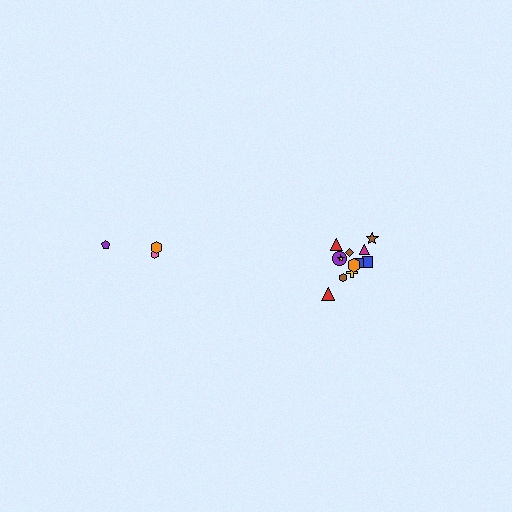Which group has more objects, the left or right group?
The right group.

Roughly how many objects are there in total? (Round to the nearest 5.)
Roughly 15 objects in total.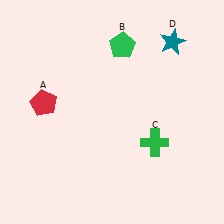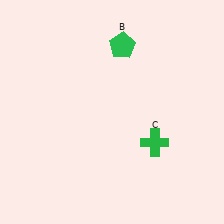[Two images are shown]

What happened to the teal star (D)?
The teal star (D) was removed in Image 2. It was in the top-right area of Image 1.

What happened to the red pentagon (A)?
The red pentagon (A) was removed in Image 2. It was in the top-left area of Image 1.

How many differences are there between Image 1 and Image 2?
There are 2 differences between the two images.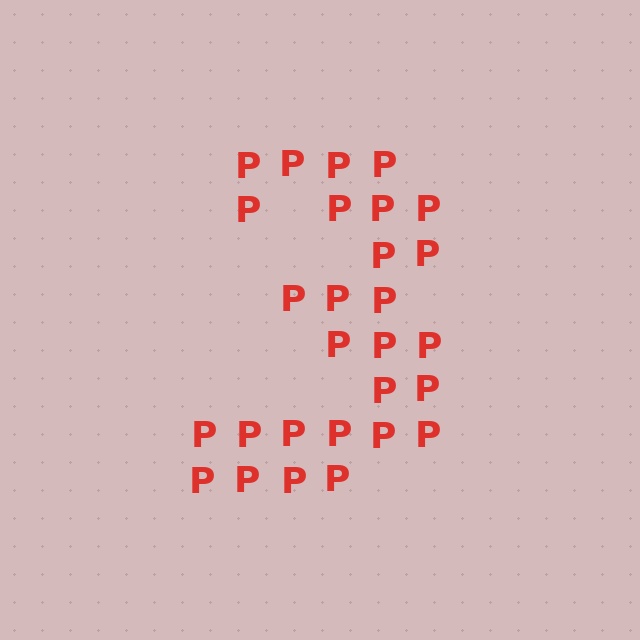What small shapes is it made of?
It is made of small letter P's.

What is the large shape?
The large shape is the digit 3.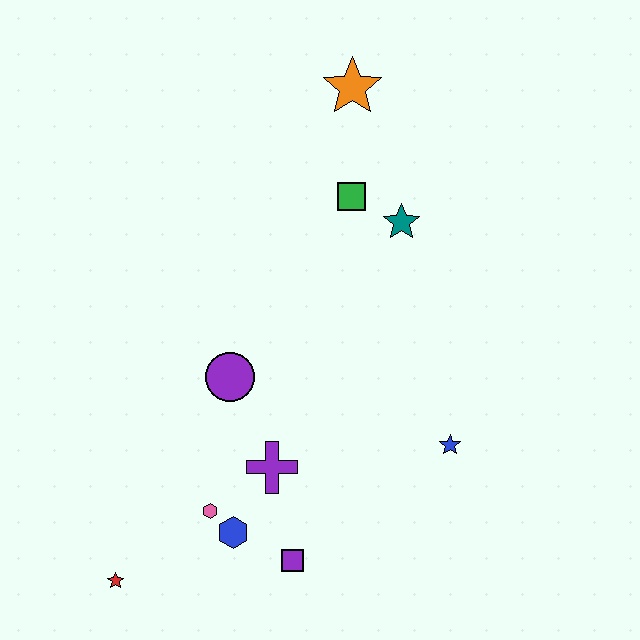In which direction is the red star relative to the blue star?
The red star is to the left of the blue star.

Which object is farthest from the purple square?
The orange star is farthest from the purple square.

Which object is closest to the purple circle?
The purple cross is closest to the purple circle.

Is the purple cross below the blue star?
Yes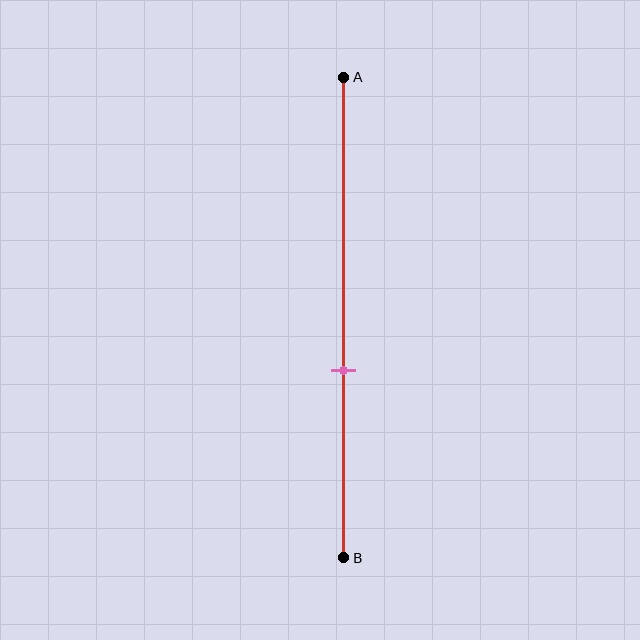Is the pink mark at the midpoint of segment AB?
No, the mark is at about 60% from A, not at the 50% midpoint.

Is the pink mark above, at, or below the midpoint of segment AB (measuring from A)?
The pink mark is below the midpoint of segment AB.